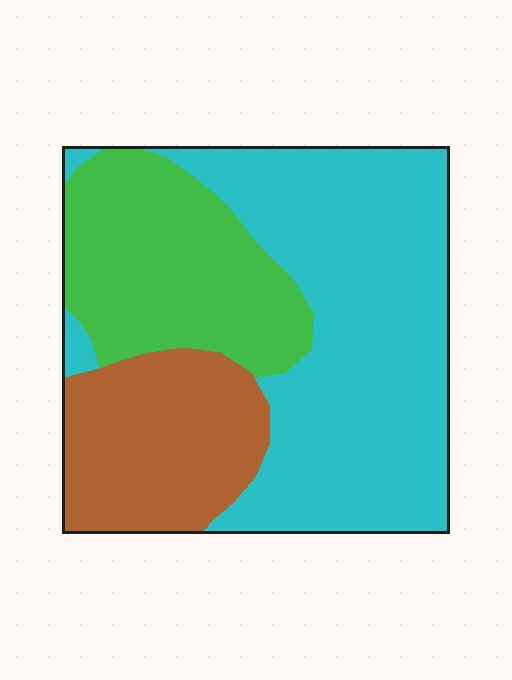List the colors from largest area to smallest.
From largest to smallest: cyan, green, brown.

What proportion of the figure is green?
Green covers 27% of the figure.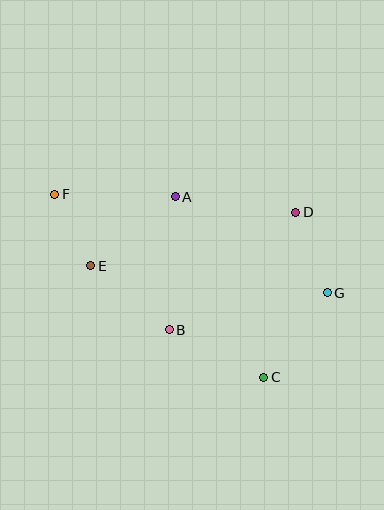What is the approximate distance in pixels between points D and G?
The distance between D and G is approximately 86 pixels.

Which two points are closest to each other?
Points E and F are closest to each other.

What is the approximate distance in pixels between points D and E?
The distance between D and E is approximately 212 pixels.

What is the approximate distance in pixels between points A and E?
The distance between A and E is approximately 109 pixels.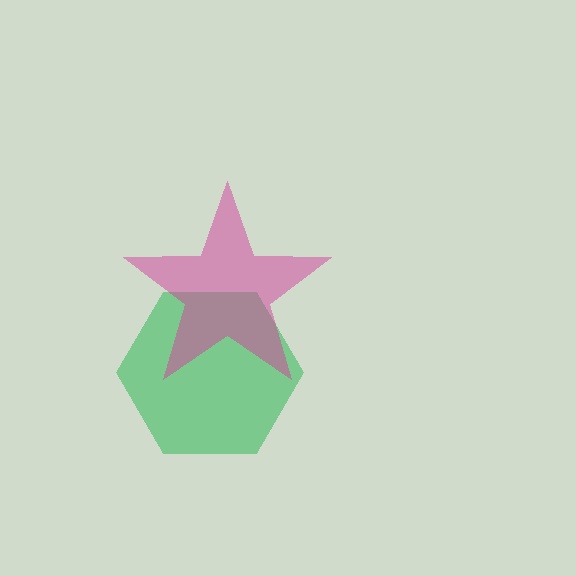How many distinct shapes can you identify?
There are 2 distinct shapes: a green hexagon, a magenta star.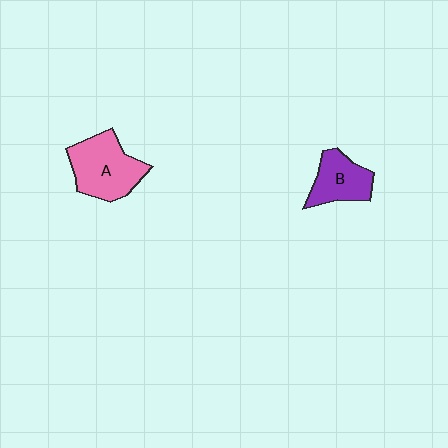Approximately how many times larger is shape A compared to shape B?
Approximately 1.5 times.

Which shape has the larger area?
Shape A (pink).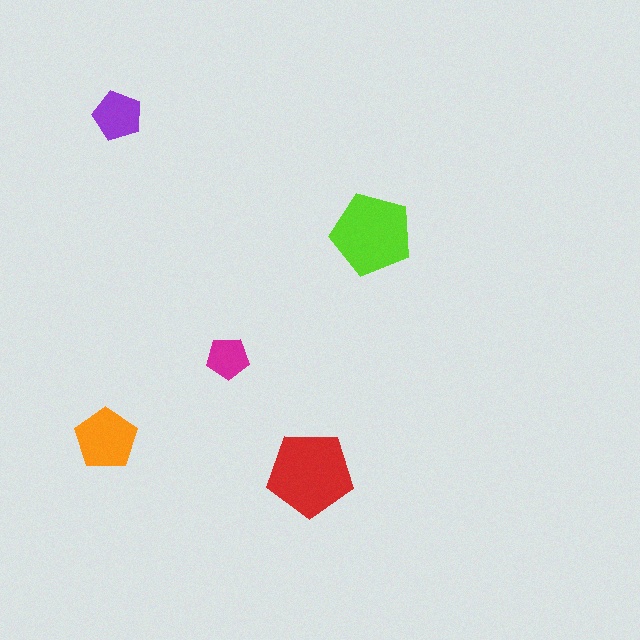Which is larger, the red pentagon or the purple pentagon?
The red one.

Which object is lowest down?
The red pentagon is bottommost.